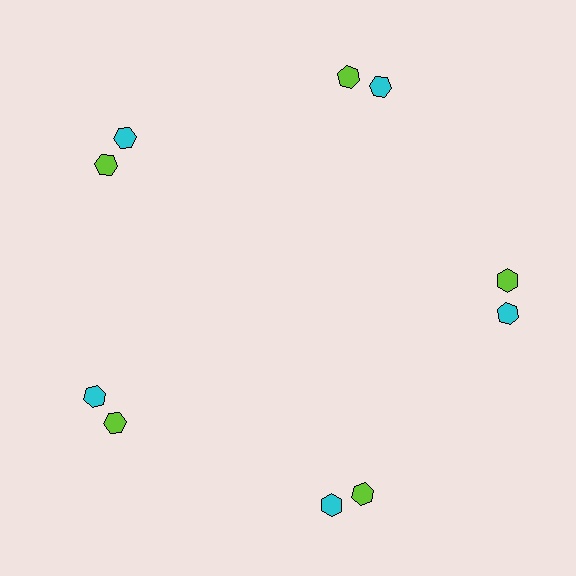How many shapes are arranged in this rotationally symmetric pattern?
There are 10 shapes, arranged in 5 groups of 2.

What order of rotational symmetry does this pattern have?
This pattern has 5-fold rotational symmetry.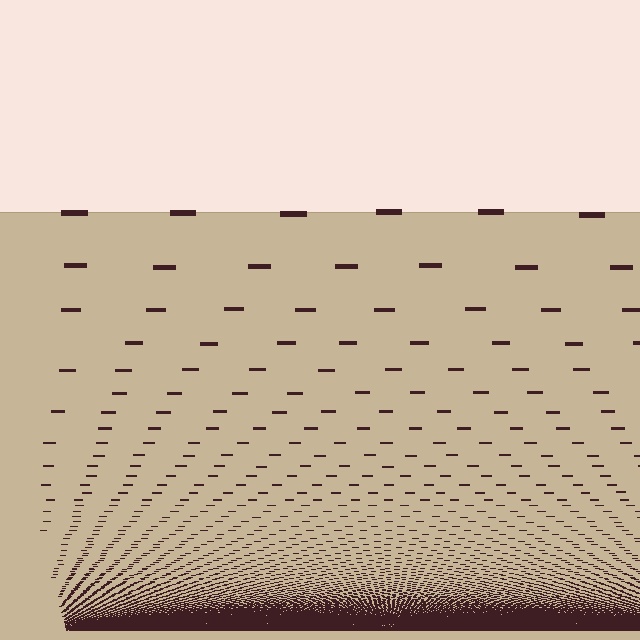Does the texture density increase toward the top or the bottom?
Density increases toward the bottom.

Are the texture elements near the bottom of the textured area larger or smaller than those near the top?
Smaller. The gradient is inverted — elements near the bottom are smaller and denser.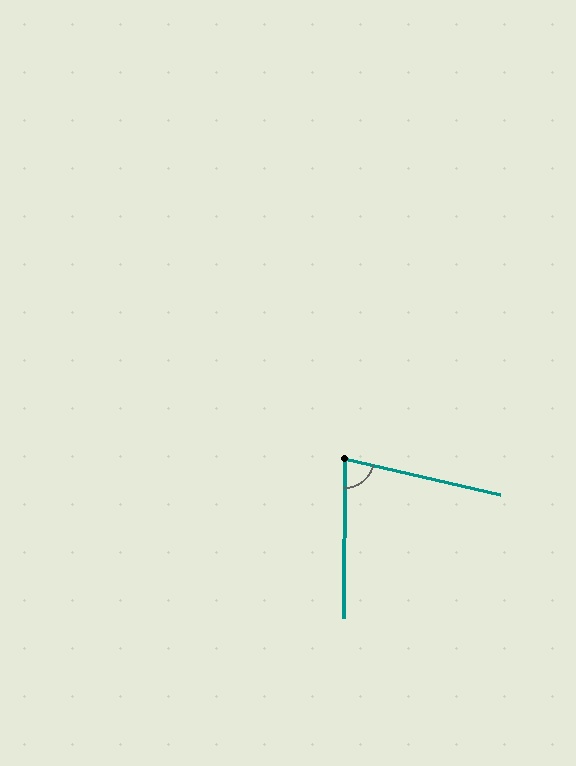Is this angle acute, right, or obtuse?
It is acute.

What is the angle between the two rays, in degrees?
Approximately 78 degrees.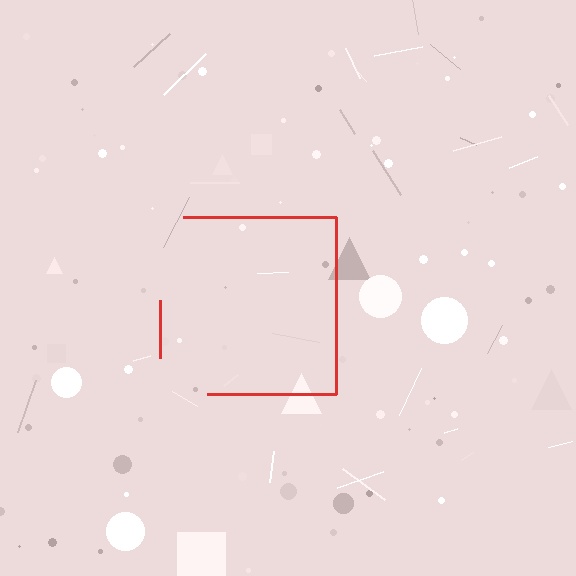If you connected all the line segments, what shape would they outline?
They would outline a square.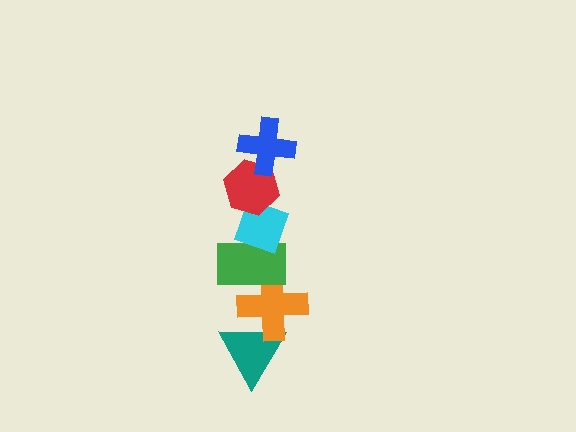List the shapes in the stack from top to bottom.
From top to bottom: the blue cross, the red hexagon, the cyan diamond, the green rectangle, the orange cross, the teal triangle.